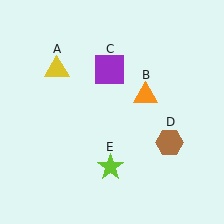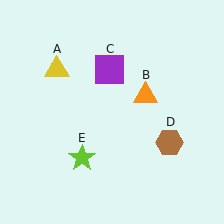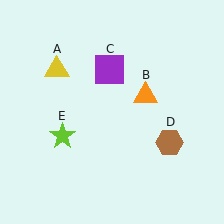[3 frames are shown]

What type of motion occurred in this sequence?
The lime star (object E) rotated clockwise around the center of the scene.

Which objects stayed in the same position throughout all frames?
Yellow triangle (object A) and orange triangle (object B) and purple square (object C) and brown hexagon (object D) remained stationary.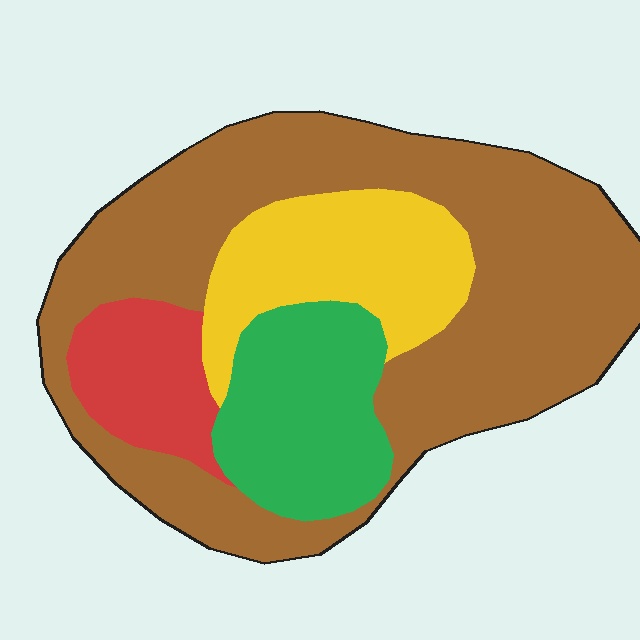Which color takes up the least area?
Red, at roughly 10%.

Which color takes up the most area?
Brown, at roughly 55%.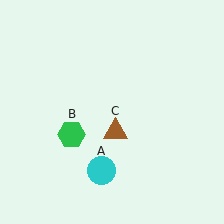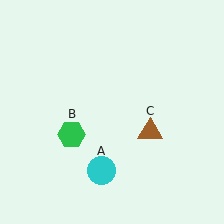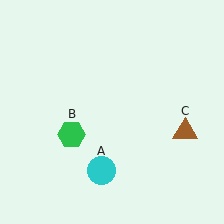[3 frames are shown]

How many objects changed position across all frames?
1 object changed position: brown triangle (object C).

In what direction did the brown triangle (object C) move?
The brown triangle (object C) moved right.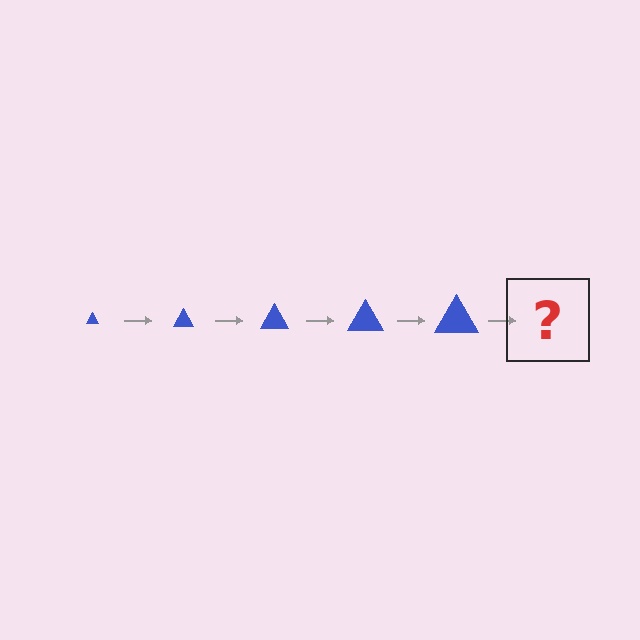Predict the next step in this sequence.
The next step is a blue triangle, larger than the previous one.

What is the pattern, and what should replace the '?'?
The pattern is that the triangle gets progressively larger each step. The '?' should be a blue triangle, larger than the previous one.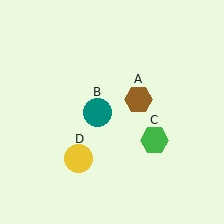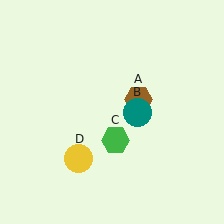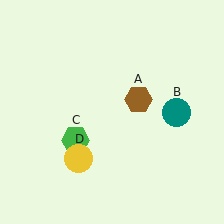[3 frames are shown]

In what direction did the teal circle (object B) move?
The teal circle (object B) moved right.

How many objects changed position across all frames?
2 objects changed position: teal circle (object B), green hexagon (object C).